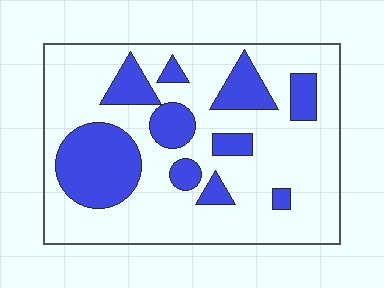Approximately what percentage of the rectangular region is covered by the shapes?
Approximately 25%.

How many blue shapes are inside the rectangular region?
10.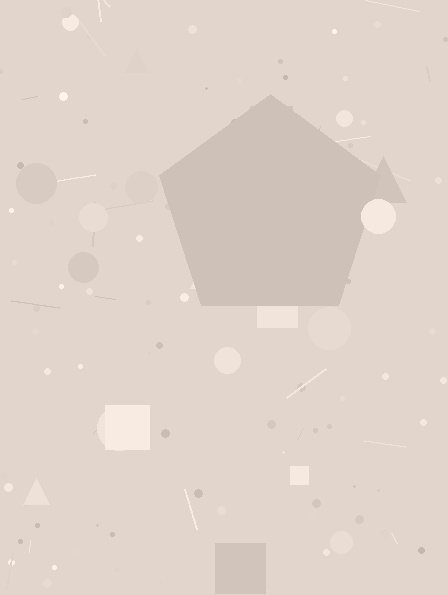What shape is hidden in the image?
A pentagon is hidden in the image.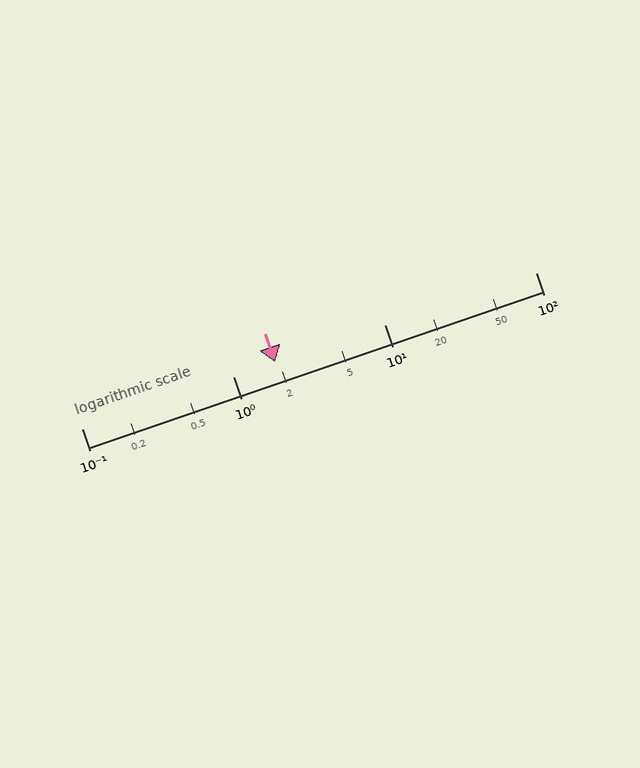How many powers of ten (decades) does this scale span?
The scale spans 3 decades, from 0.1 to 100.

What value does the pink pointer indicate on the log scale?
The pointer indicates approximately 1.9.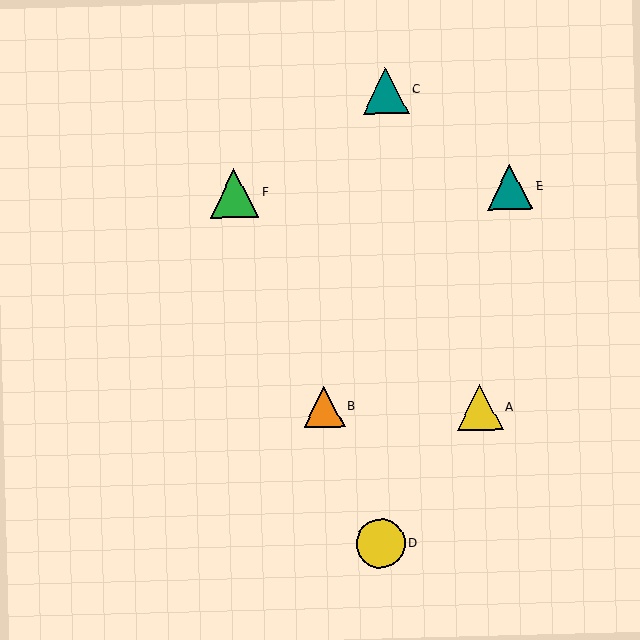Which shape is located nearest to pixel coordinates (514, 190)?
The teal triangle (labeled E) at (510, 187) is nearest to that location.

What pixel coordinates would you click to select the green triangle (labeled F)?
Click at (234, 193) to select the green triangle F.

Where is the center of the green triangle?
The center of the green triangle is at (234, 193).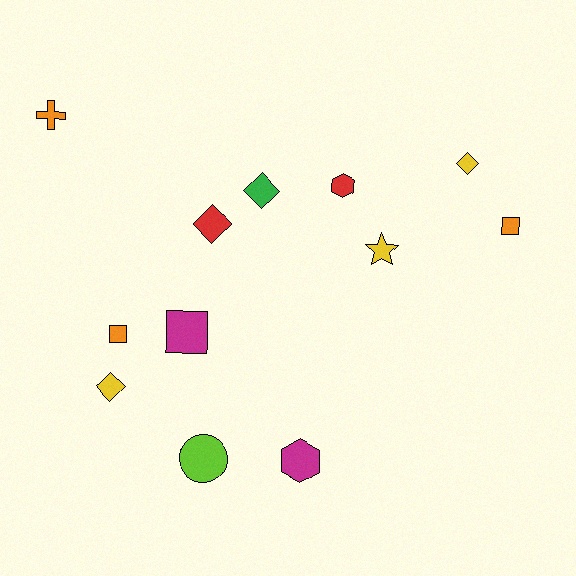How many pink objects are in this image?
There are no pink objects.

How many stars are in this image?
There is 1 star.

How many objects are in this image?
There are 12 objects.